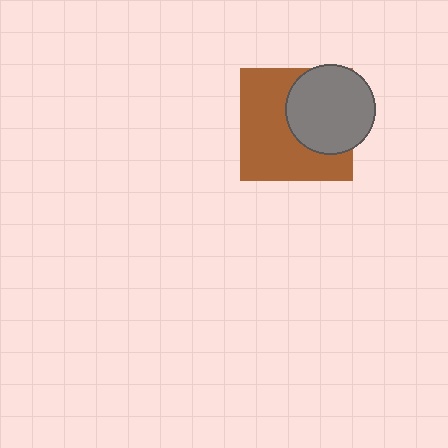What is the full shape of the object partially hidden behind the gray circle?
The partially hidden object is a brown square.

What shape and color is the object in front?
The object in front is a gray circle.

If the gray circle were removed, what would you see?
You would see the complete brown square.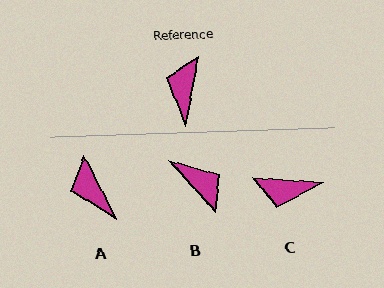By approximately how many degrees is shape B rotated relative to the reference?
Approximately 128 degrees clockwise.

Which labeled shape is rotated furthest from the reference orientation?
B, about 128 degrees away.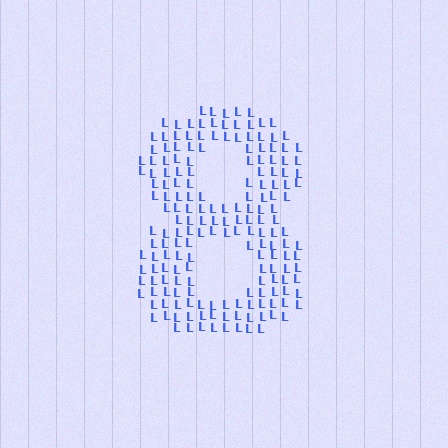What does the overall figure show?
The overall figure shows the digit 8.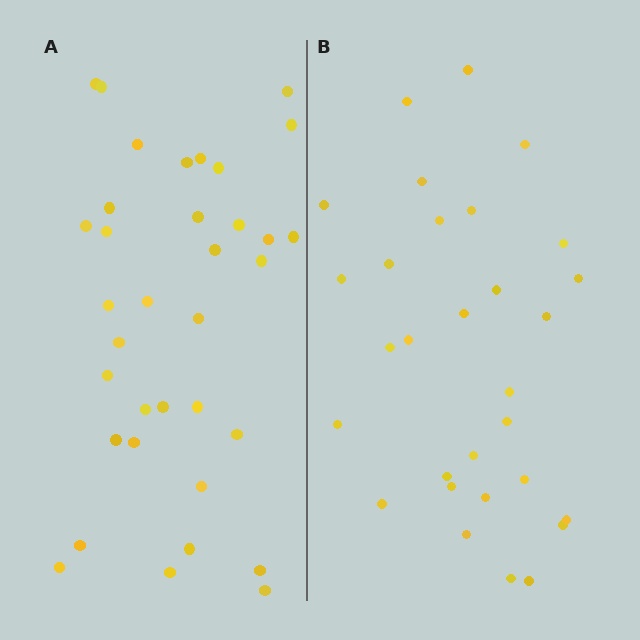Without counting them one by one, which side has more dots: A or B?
Region A (the left region) has more dots.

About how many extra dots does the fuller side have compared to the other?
Region A has about 5 more dots than region B.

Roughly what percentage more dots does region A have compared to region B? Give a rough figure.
About 15% more.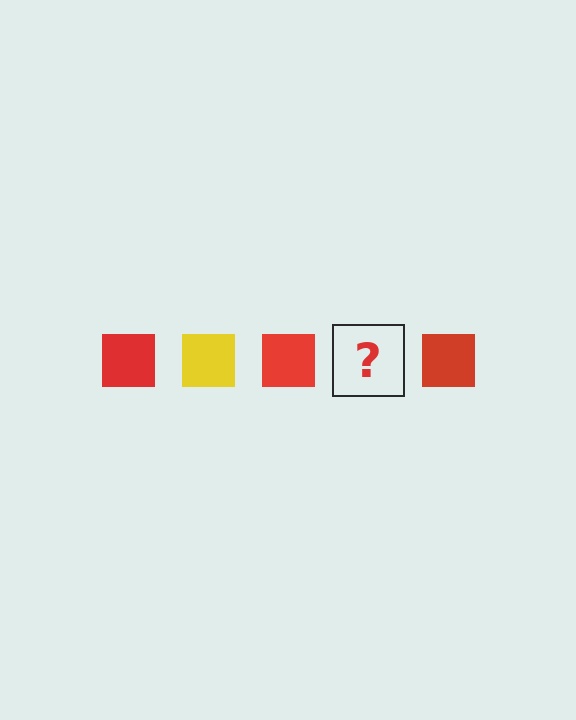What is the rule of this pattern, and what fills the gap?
The rule is that the pattern cycles through red, yellow squares. The gap should be filled with a yellow square.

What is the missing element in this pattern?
The missing element is a yellow square.